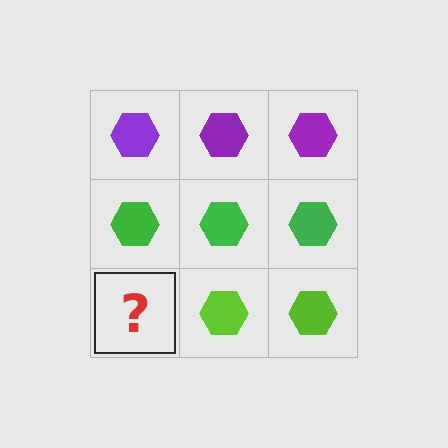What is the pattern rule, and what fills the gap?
The rule is that each row has a consistent color. The gap should be filled with a lime hexagon.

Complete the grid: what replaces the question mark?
The question mark should be replaced with a lime hexagon.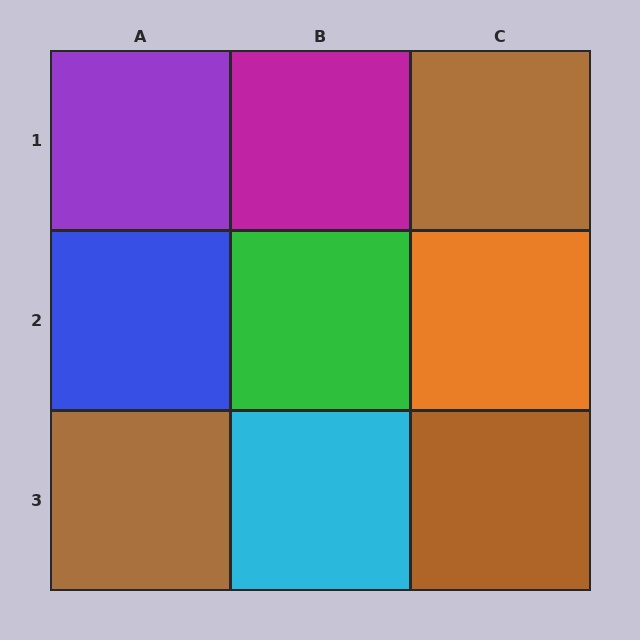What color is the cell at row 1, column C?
Brown.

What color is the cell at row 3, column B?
Cyan.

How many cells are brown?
3 cells are brown.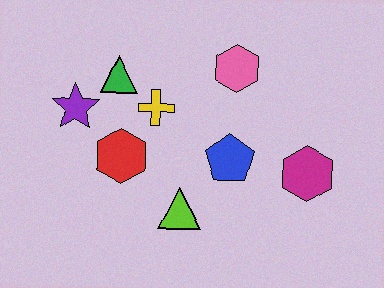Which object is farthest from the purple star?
The magenta hexagon is farthest from the purple star.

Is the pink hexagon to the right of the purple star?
Yes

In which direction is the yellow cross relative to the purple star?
The yellow cross is to the right of the purple star.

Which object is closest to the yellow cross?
The green triangle is closest to the yellow cross.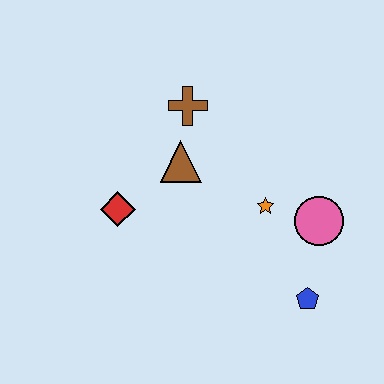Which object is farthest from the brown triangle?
The blue pentagon is farthest from the brown triangle.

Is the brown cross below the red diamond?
No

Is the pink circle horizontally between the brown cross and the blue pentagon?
No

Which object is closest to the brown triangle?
The brown cross is closest to the brown triangle.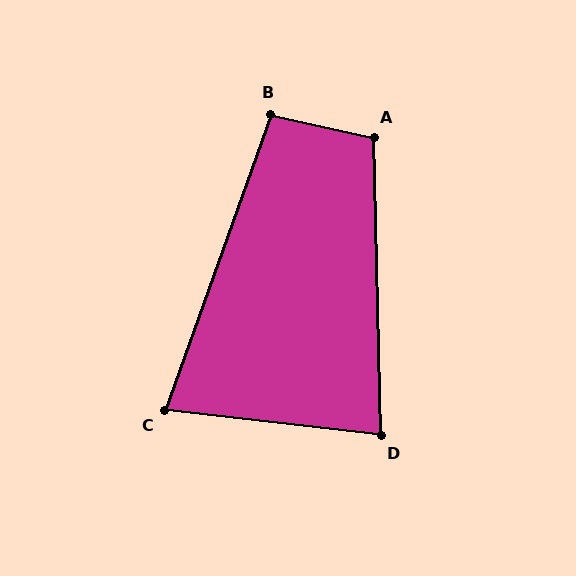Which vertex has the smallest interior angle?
C, at approximately 77 degrees.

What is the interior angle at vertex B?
Approximately 98 degrees (obtuse).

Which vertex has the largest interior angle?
A, at approximately 103 degrees.